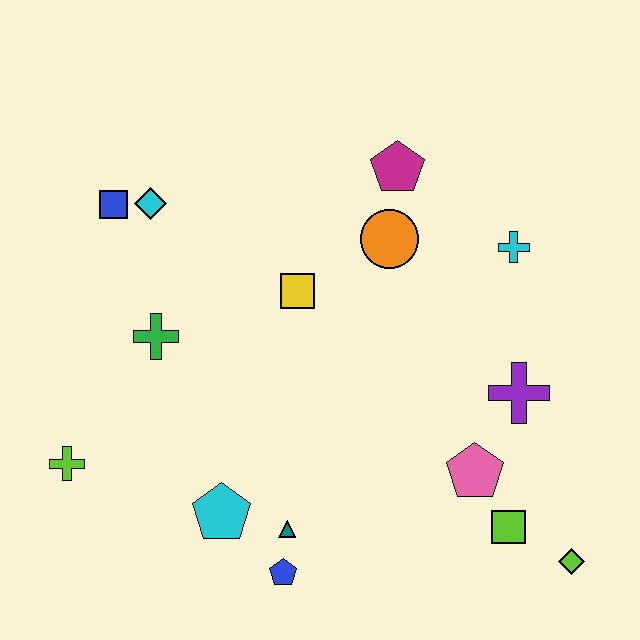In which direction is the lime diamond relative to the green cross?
The lime diamond is to the right of the green cross.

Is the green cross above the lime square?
Yes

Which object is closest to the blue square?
The cyan diamond is closest to the blue square.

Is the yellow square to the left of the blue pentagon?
No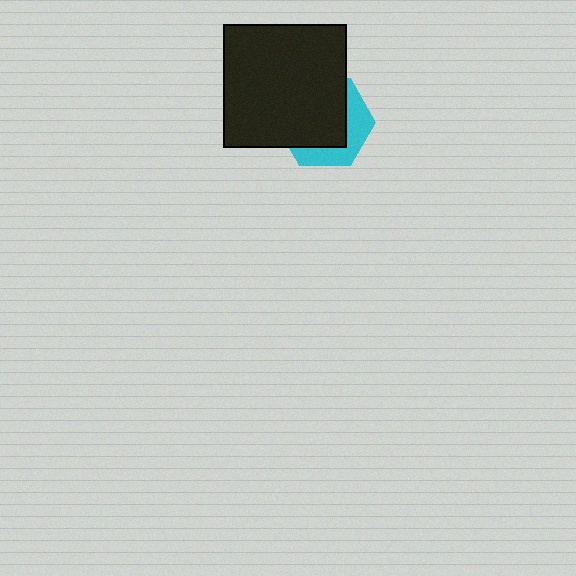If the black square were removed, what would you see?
You would see the complete cyan hexagon.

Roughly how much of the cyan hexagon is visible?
A small part of it is visible (roughly 35%).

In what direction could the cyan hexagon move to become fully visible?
The cyan hexagon could move toward the lower-right. That would shift it out from behind the black square entirely.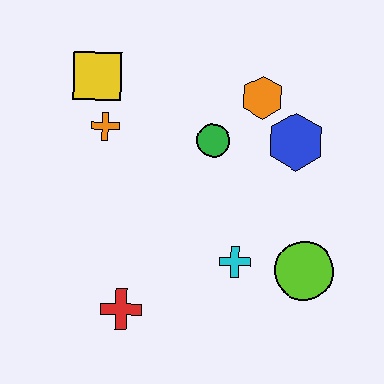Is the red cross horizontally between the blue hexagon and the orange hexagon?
No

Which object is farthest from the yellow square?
The lime circle is farthest from the yellow square.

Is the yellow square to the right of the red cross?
No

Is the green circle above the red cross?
Yes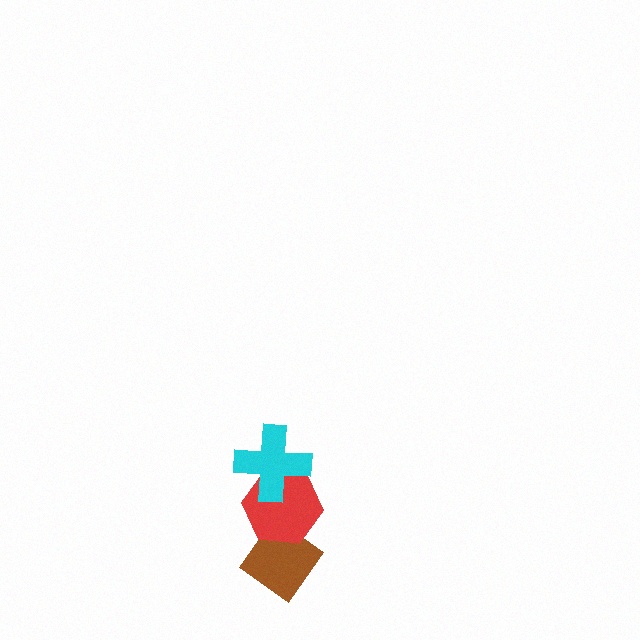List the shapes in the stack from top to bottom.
From top to bottom: the cyan cross, the red hexagon, the brown diamond.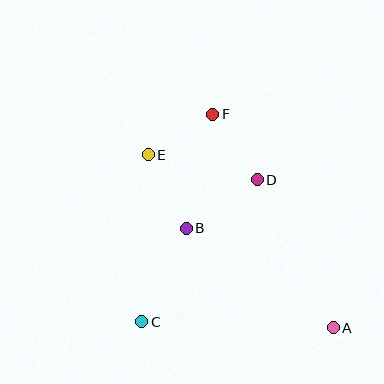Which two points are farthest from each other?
Points A and E are farthest from each other.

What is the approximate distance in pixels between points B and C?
The distance between B and C is approximately 103 pixels.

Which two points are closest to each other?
Points E and F are closest to each other.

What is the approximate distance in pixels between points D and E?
The distance between D and E is approximately 112 pixels.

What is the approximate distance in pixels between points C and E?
The distance between C and E is approximately 167 pixels.